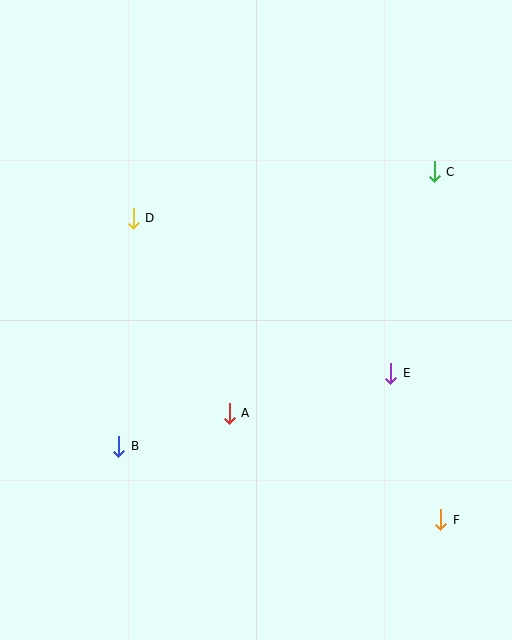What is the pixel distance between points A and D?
The distance between A and D is 217 pixels.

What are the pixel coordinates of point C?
Point C is at (434, 172).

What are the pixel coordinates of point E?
Point E is at (391, 373).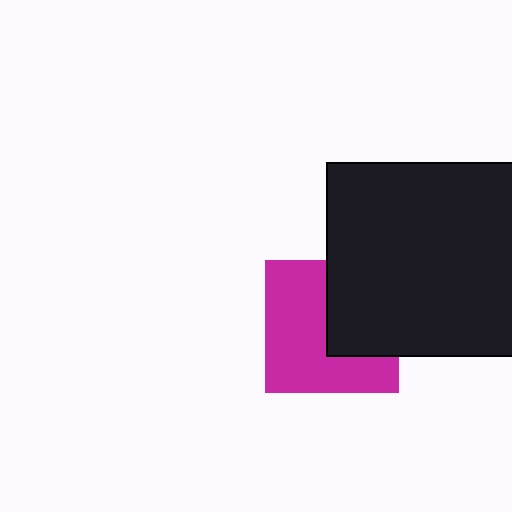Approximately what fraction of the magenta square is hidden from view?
Roughly 40% of the magenta square is hidden behind the black square.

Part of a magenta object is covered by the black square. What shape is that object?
It is a square.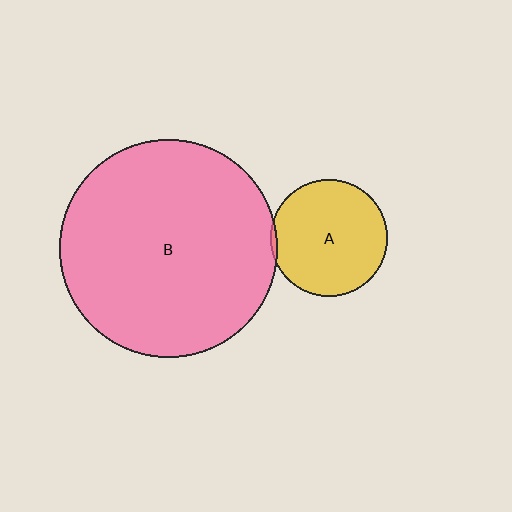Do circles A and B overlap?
Yes.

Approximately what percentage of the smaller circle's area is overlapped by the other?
Approximately 5%.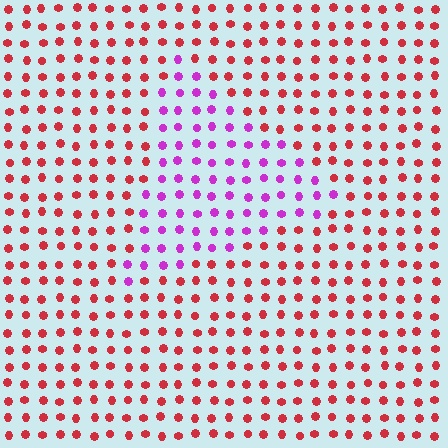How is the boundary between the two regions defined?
The boundary is defined purely by a slight shift in hue (about 56 degrees). Spacing, size, and orientation are identical on both sides.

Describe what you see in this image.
The image is filled with small red elements in a uniform arrangement. A triangle-shaped region is visible where the elements are tinted to a slightly different hue, forming a subtle color boundary.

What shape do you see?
I see a triangle.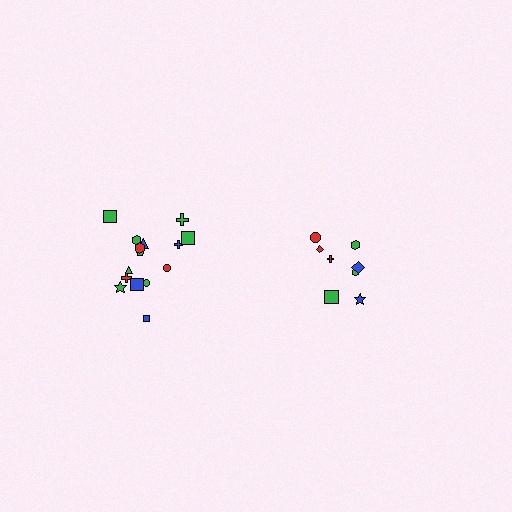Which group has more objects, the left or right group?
The left group.